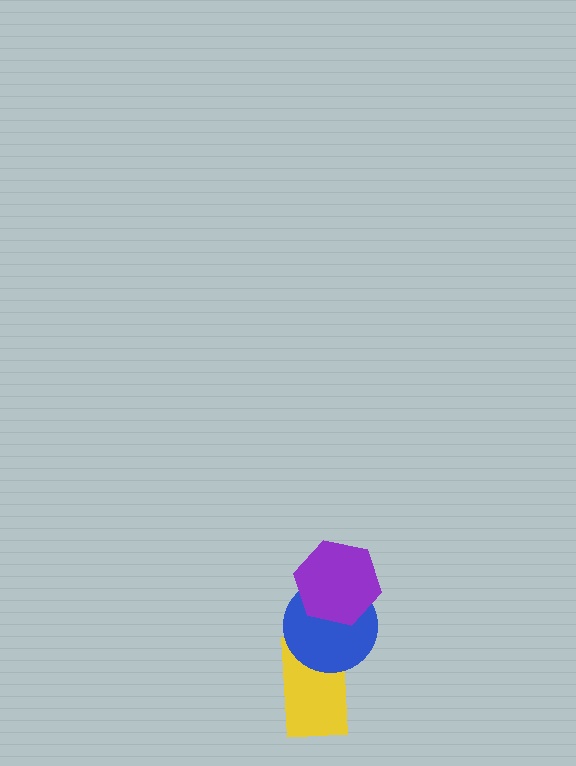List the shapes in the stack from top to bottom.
From top to bottom: the purple hexagon, the blue circle, the yellow rectangle.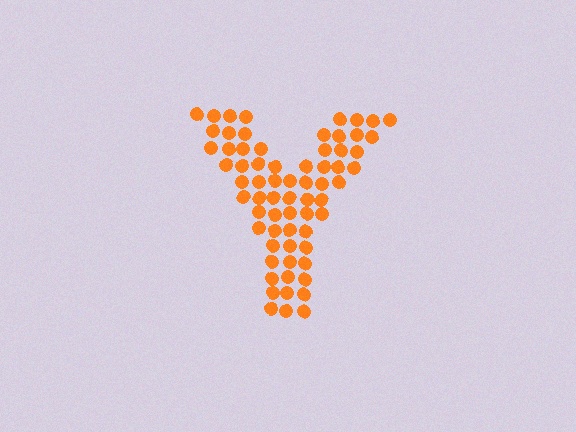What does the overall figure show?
The overall figure shows the letter Y.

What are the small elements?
The small elements are circles.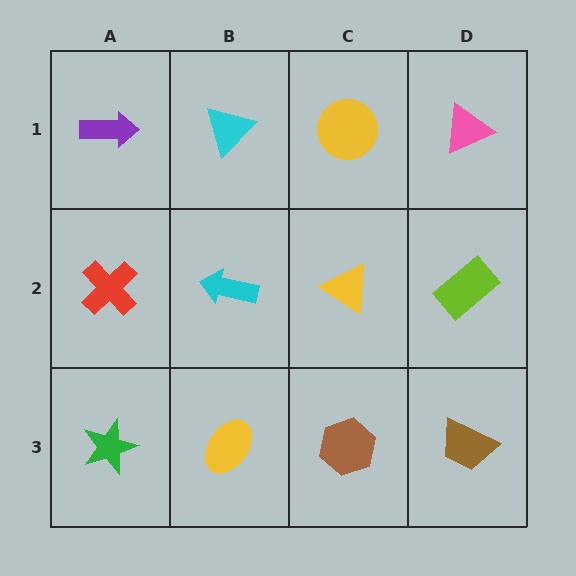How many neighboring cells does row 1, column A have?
2.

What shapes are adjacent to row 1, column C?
A yellow triangle (row 2, column C), a cyan triangle (row 1, column B), a pink triangle (row 1, column D).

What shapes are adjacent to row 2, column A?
A purple arrow (row 1, column A), a green star (row 3, column A), a cyan arrow (row 2, column B).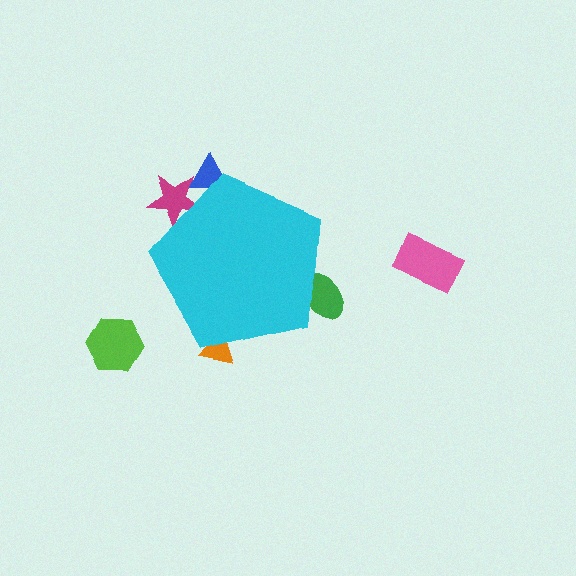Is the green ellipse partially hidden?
Yes, the green ellipse is partially hidden behind the cyan pentagon.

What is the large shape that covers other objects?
A cyan pentagon.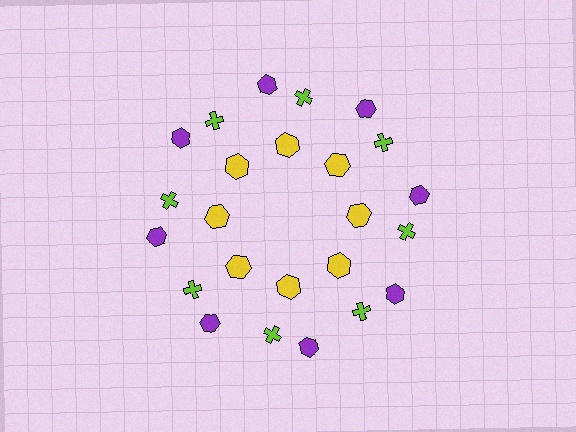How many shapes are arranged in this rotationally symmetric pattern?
There are 24 shapes, arranged in 8 groups of 3.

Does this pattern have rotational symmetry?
Yes, this pattern has 8-fold rotational symmetry. It looks the same after rotating 45 degrees around the center.